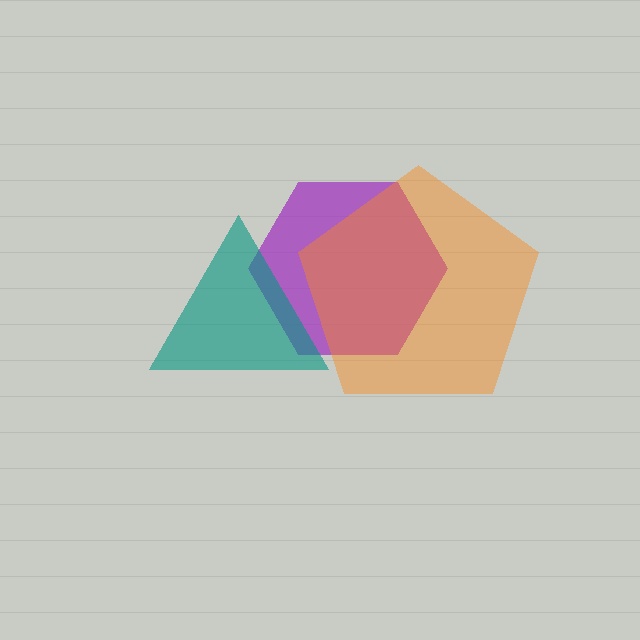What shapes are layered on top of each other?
The layered shapes are: a purple hexagon, a teal triangle, an orange pentagon.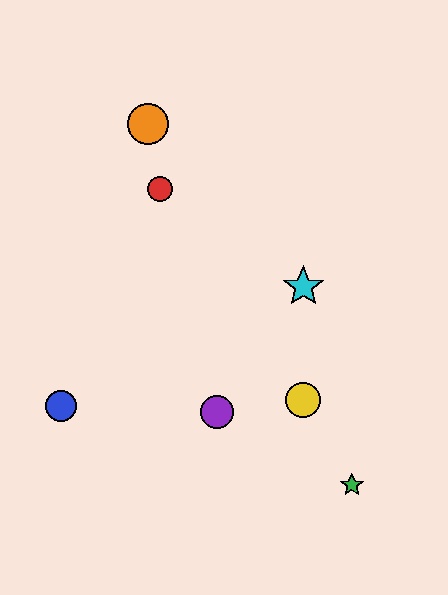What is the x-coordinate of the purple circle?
The purple circle is at x≈217.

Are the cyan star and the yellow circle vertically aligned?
Yes, both are at x≈303.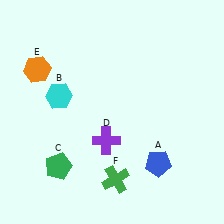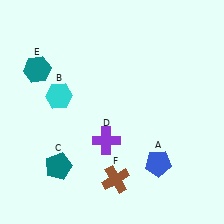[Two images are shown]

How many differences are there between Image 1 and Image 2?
There are 3 differences between the two images.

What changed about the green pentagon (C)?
In Image 1, C is green. In Image 2, it changed to teal.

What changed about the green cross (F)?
In Image 1, F is green. In Image 2, it changed to brown.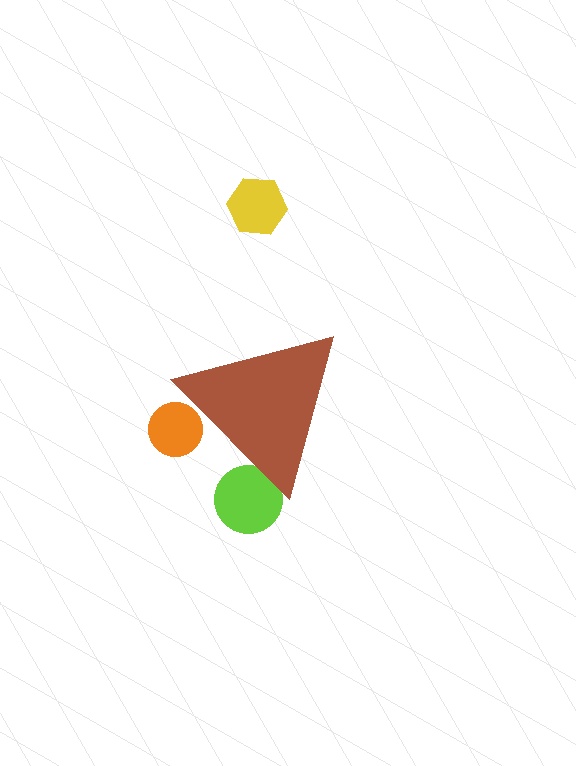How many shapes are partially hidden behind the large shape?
2 shapes are partially hidden.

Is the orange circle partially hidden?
Yes, the orange circle is partially hidden behind the brown triangle.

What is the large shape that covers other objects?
A brown triangle.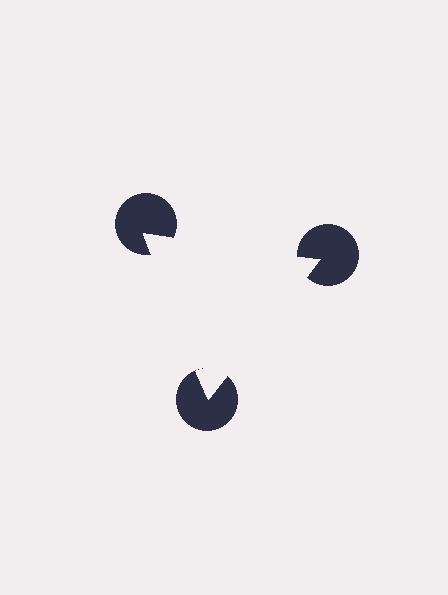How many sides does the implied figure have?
3 sides.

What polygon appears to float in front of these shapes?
An illusory triangle — its edges are inferred from the aligned wedge cuts in the pac-man discs, not physically drawn.